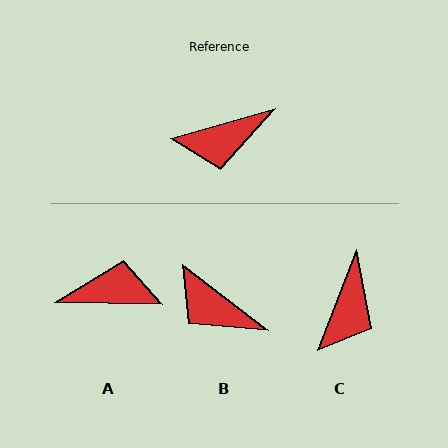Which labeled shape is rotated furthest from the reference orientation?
A, about 163 degrees away.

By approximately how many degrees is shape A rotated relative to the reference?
Approximately 163 degrees counter-clockwise.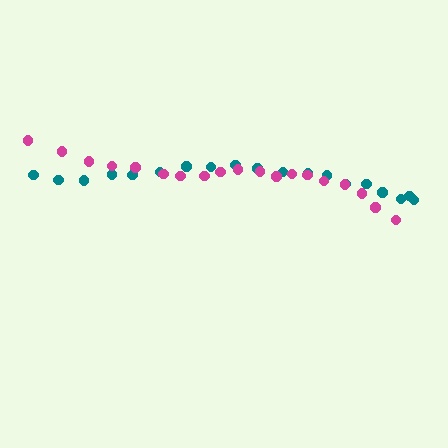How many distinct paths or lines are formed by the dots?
There are 2 distinct paths.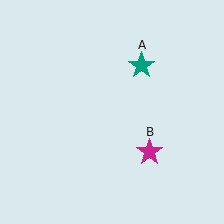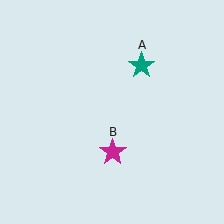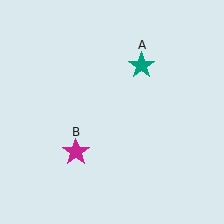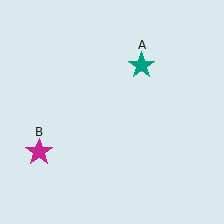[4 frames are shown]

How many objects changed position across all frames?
1 object changed position: magenta star (object B).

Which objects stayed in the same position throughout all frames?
Teal star (object A) remained stationary.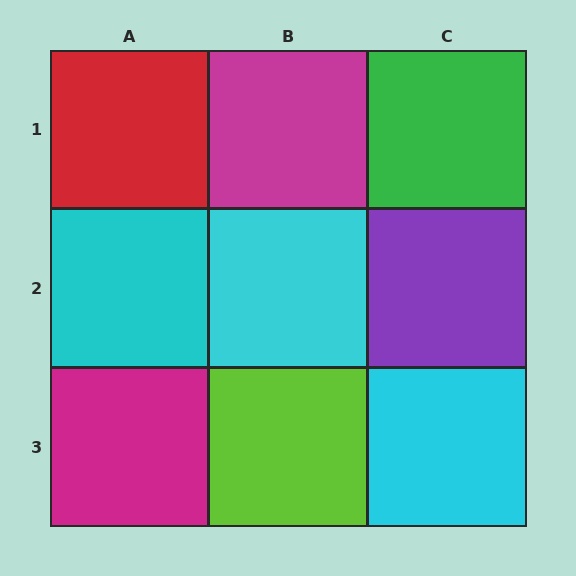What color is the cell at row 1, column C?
Green.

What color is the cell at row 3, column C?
Cyan.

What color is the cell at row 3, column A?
Magenta.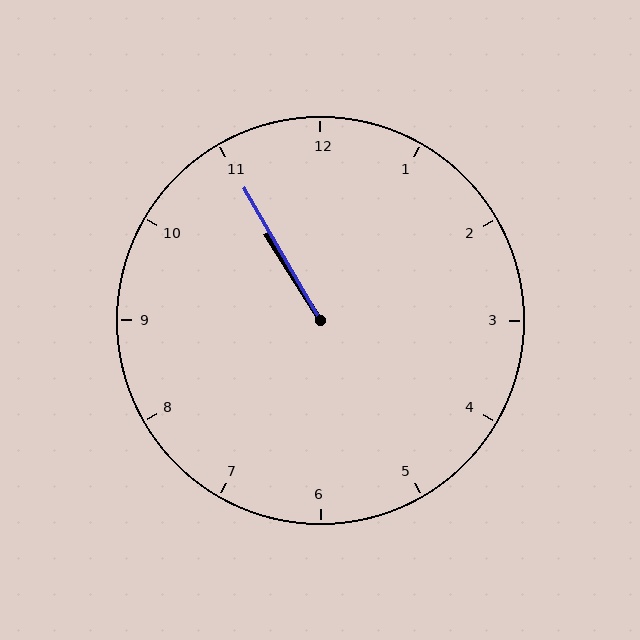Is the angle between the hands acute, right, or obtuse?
It is acute.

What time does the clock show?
10:55.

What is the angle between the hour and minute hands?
Approximately 2 degrees.